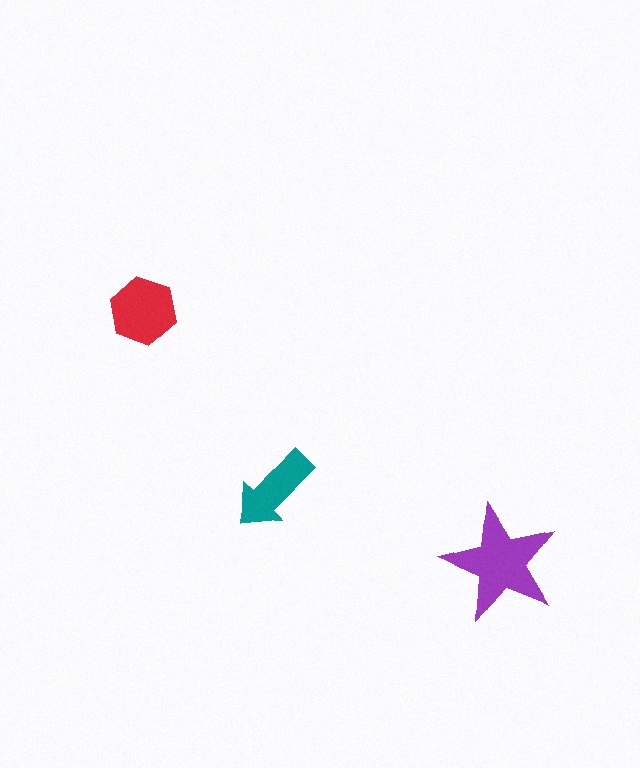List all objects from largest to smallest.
The purple star, the red hexagon, the teal arrow.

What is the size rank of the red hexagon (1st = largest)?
2nd.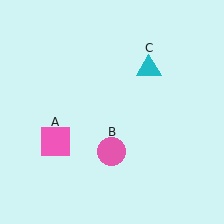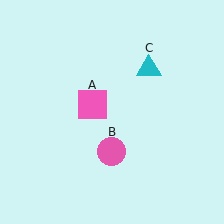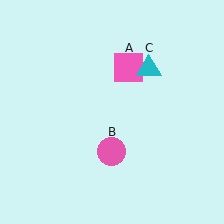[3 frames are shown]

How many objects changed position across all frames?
1 object changed position: pink square (object A).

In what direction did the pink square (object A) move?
The pink square (object A) moved up and to the right.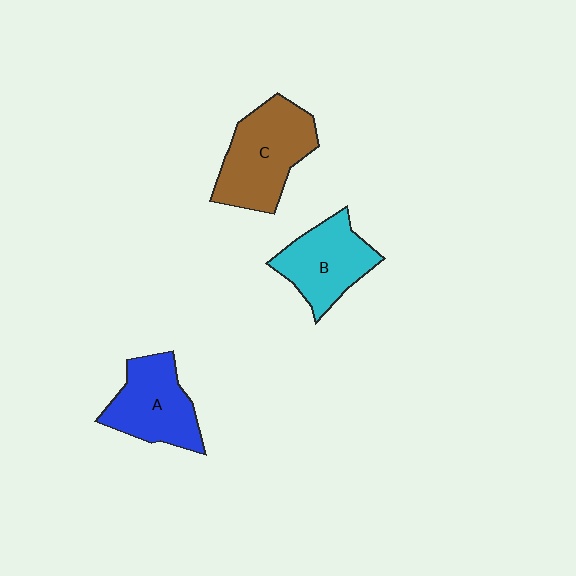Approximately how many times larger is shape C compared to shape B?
Approximately 1.2 times.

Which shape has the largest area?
Shape C (brown).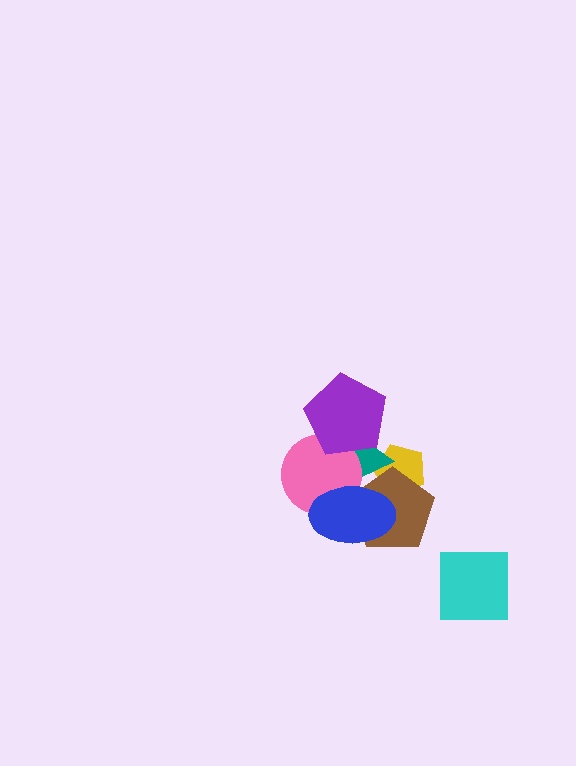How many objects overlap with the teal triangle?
5 objects overlap with the teal triangle.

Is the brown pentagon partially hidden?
Yes, it is partially covered by another shape.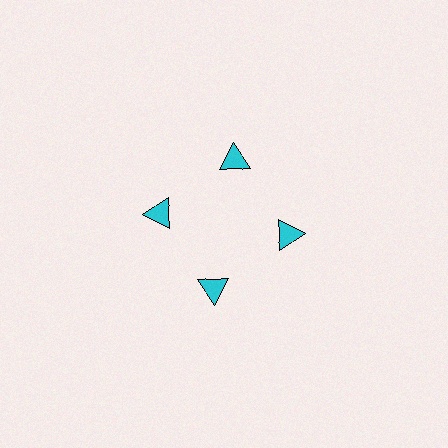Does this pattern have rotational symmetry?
Yes, this pattern has 4-fold rotational symmetry. It looks the same after rotating 90 degrees around the center.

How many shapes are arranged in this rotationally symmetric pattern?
There are 4 shapes, arranged in 4 groups of 1.